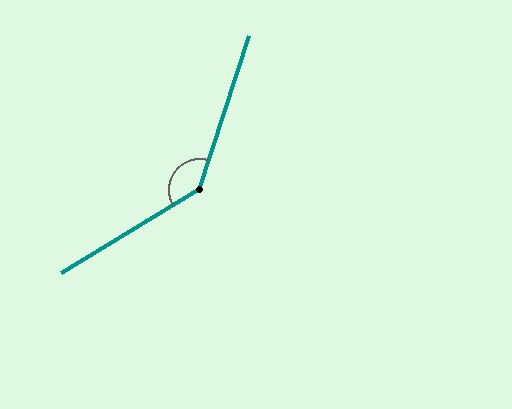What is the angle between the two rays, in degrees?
Approximately 139 degrees.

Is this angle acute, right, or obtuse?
It is obtuse.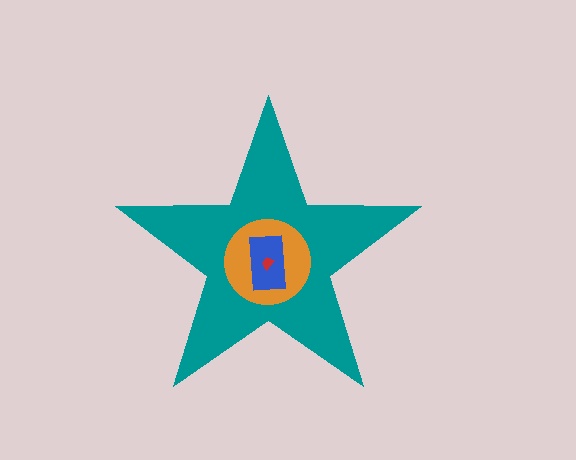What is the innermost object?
The red trapezoid.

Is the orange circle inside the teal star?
Yes.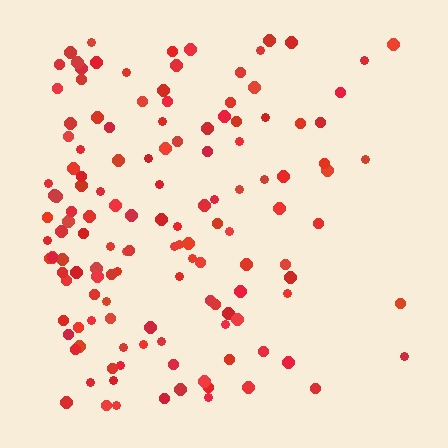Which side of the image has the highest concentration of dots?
The left.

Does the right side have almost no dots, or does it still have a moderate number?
Still a moderate number, just noticeably fewer than the left.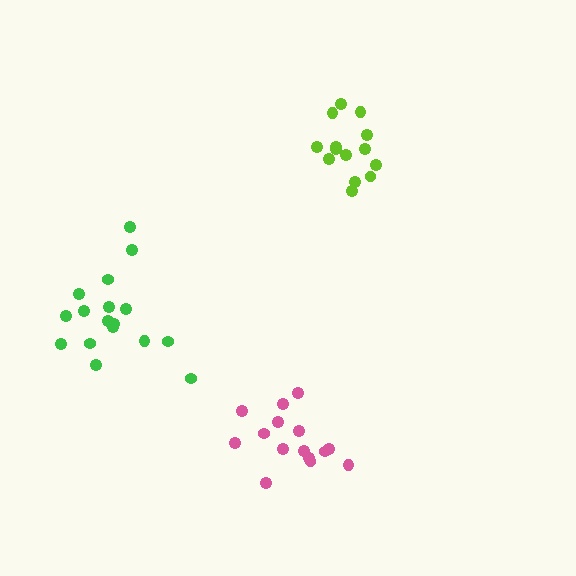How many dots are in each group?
Group 1: 17 dots, Group 2: 14 dots, Group 3: 15 dots (46 total).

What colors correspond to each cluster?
The clusters are colored: green, lime, pink.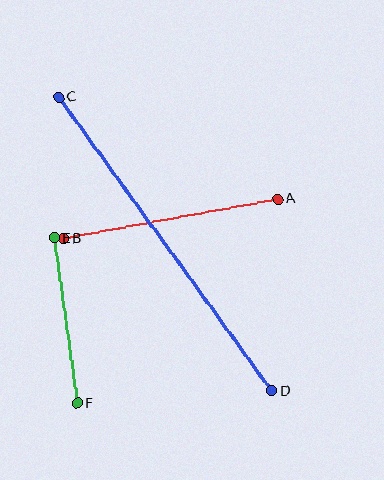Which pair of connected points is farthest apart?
Points C and D are farthest apart.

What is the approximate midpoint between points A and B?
The midpoint is at approximately (171, 219) pixels.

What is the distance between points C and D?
The distance is approximately 363 pixels.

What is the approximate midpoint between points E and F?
The midpoint is at approximately (66, 320) pixels.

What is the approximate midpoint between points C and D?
The midpoint is at approximately (165, 244) pixels.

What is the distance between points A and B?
The distance is approximately 218 pixels.